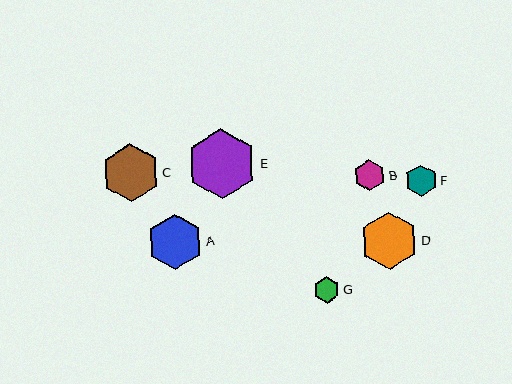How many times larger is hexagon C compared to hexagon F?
Hexagon C is approximately 1.8 times the size of hexagon F.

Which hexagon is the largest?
Hexagon E is the largest with a size of approximately 70 pixels.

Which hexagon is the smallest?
Hexagon G is the smallest with a size of approximately 26 pixels.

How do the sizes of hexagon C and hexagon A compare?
Hexagon C and hexagon A are approximately the same size.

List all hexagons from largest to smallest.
From largest to smallest: E, C, D, A, F, B, G.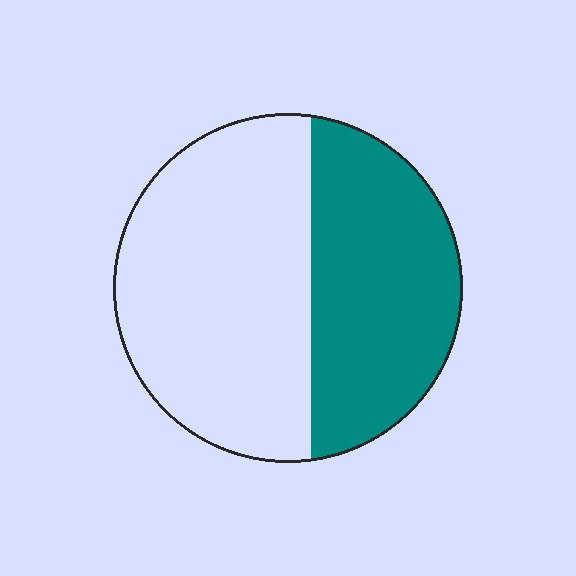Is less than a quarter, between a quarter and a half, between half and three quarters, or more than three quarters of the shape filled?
Between a quarter and a half.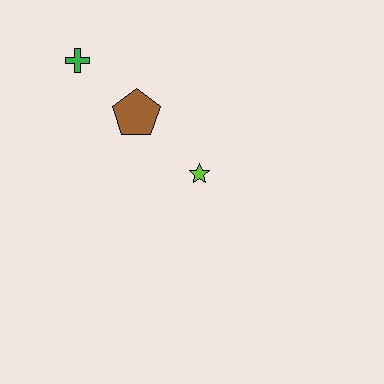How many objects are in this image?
There are 3 objects.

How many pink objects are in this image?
There are no pink objects.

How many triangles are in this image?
There are no triangles.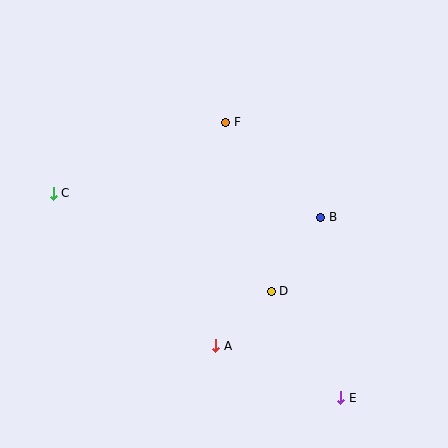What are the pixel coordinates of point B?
Point B is at (321, 217).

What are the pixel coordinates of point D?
Point D is at (271, 291).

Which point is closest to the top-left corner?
Point C is closest to the top-left corner.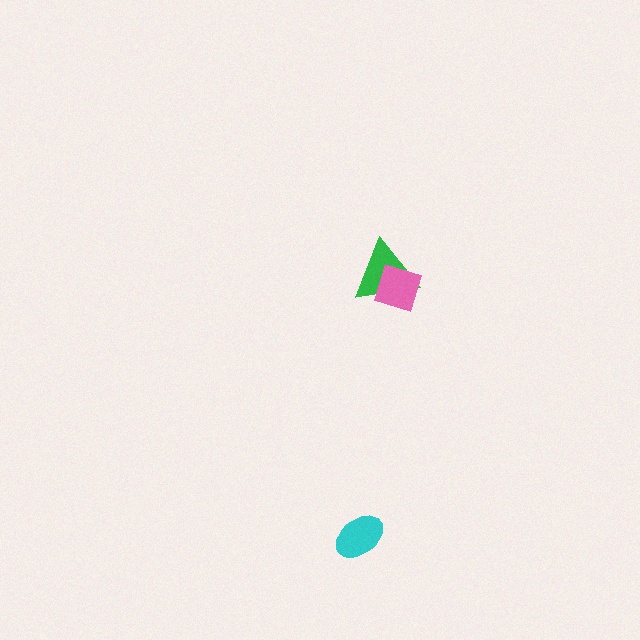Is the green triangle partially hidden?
Yes, it is partially covered by another shape.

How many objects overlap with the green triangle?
1 object overlaps with the green triangle.